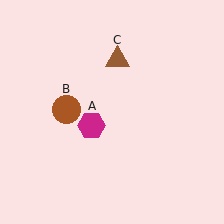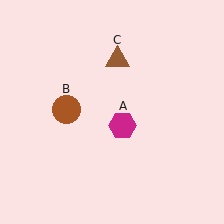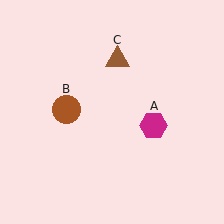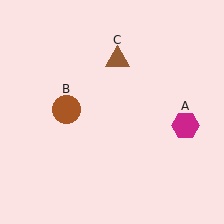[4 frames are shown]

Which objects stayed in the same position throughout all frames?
Brown circle (object B) and brown triangle (object C) remained stationary.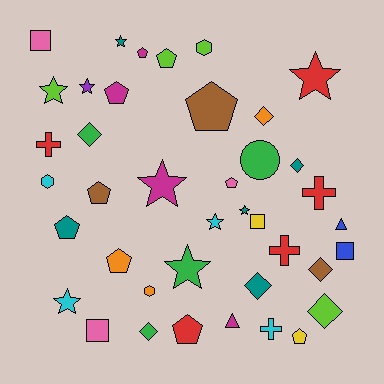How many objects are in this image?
There are 40 objects.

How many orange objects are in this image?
There are 3 orange objects.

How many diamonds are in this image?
There are 7 diamonds.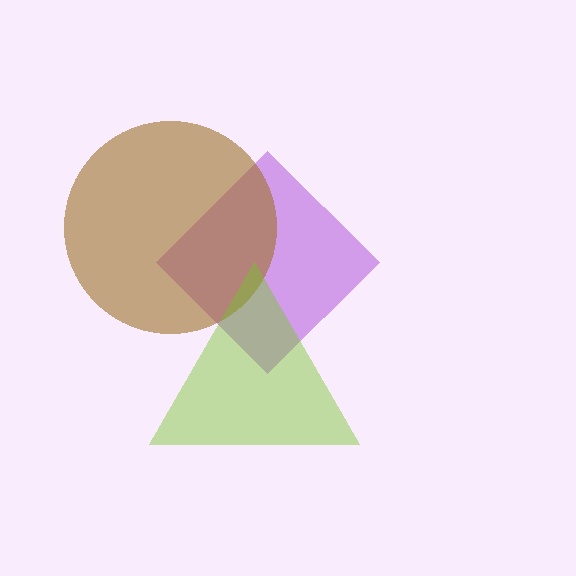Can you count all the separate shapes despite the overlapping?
Yes, there are 3 separate shapes.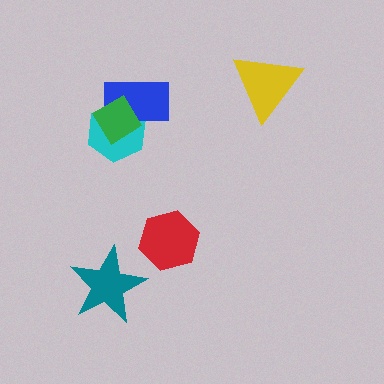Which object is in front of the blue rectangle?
The green diamond is in front of the blue rectangle.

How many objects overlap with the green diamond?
2 objects overlap with the green diamond.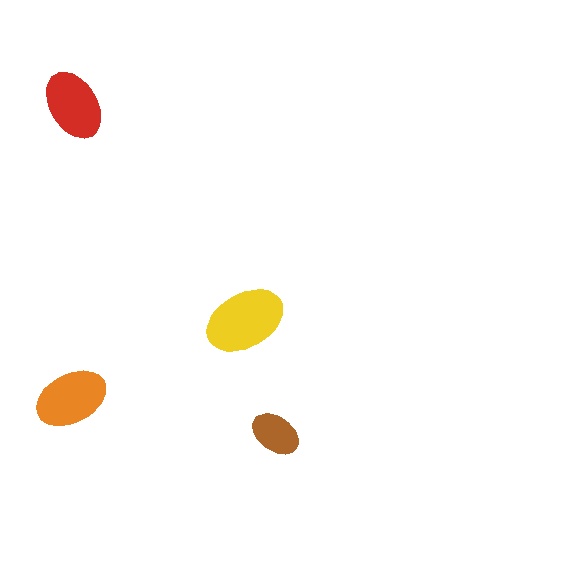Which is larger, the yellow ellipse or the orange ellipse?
The yellow one.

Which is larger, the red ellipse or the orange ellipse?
The orange one.